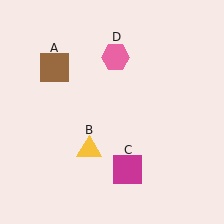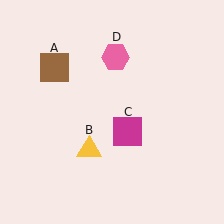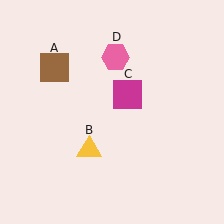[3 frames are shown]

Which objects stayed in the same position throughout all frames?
Brown square (object A) and yellow triangle (object B) and pink hexagon (object D) remained stationary.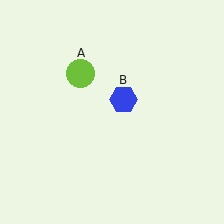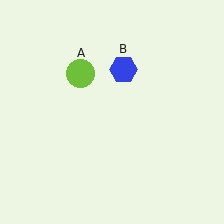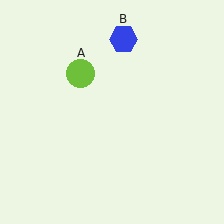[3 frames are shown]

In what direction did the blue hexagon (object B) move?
The blue hexagon (object B) moved up.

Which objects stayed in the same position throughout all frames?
Lime circle (object A) remained stationary.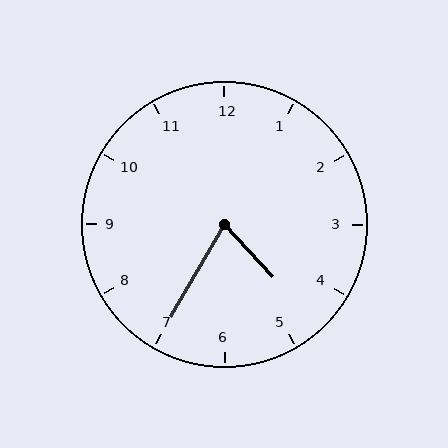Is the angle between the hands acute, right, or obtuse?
It is acute.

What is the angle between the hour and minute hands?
Approximately 72 degrees.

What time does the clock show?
4:35.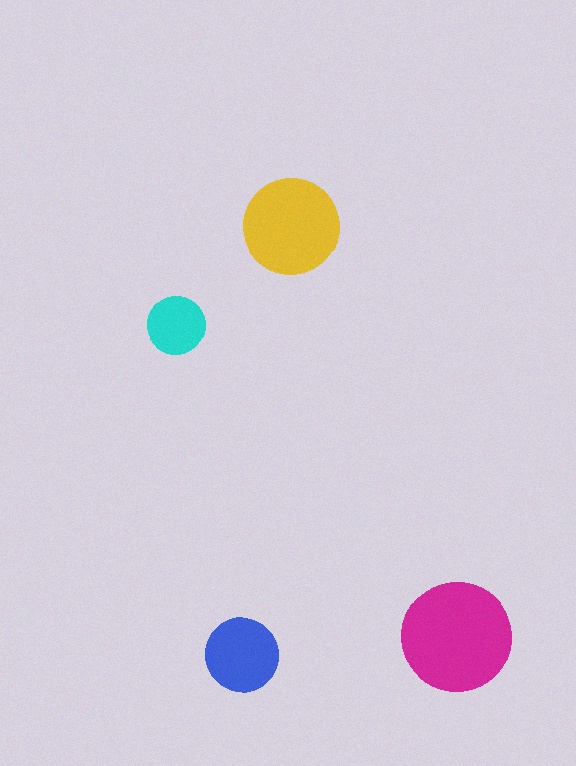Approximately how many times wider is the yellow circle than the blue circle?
About 1.5 times wider.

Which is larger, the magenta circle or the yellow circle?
The magenta one.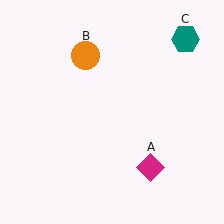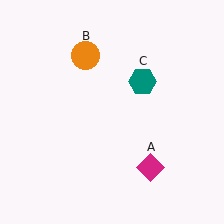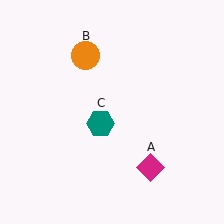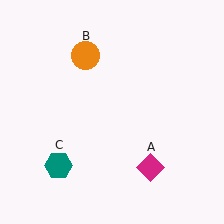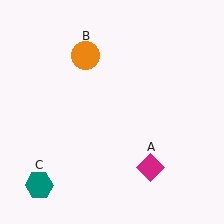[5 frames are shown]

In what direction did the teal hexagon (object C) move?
The teal hexagon (object C) moved down and to the left.